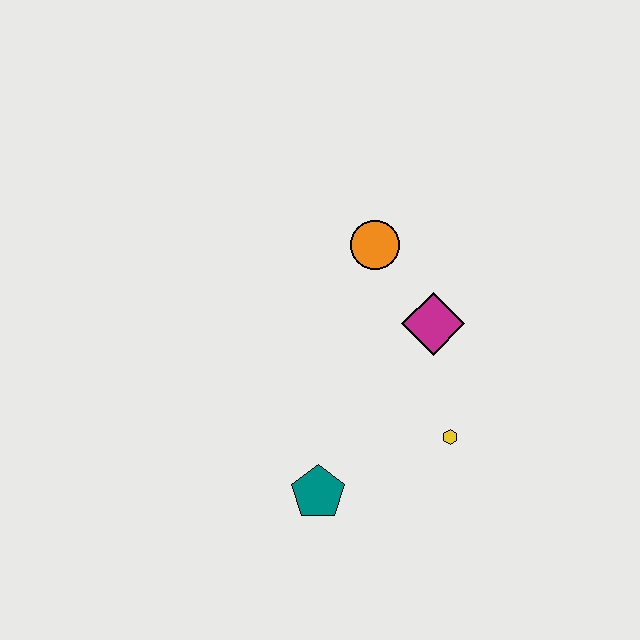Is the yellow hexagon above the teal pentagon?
Yes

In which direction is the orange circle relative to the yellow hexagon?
The orange circle is above the yellow hexagon.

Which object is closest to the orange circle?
The magenta diamond is closest to the orange circle.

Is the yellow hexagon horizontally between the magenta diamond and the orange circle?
No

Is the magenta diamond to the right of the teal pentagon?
Yes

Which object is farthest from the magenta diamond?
The teal pentagon is farthest from the magenta diamond.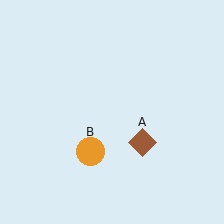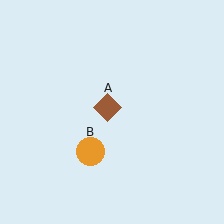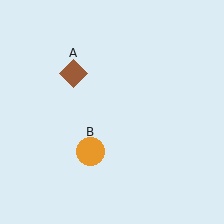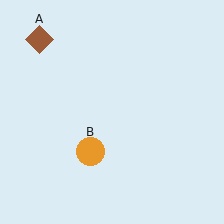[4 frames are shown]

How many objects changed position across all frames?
1 object changed position: brown diamond (object A).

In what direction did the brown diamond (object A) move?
The brown diamond (object A) moved up and to the left.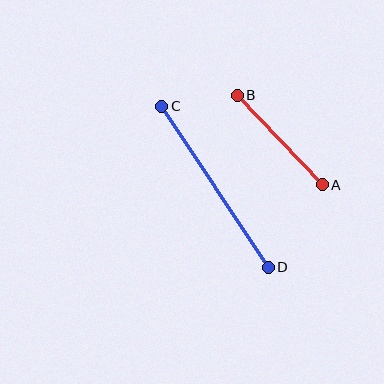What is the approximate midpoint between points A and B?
The midpoint is at approximately (280, 140) pixels.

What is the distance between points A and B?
The distance is approximately 123 pixels.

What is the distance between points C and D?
The distance is approximately 193 pixels.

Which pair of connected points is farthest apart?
Points C and D are farthest apart.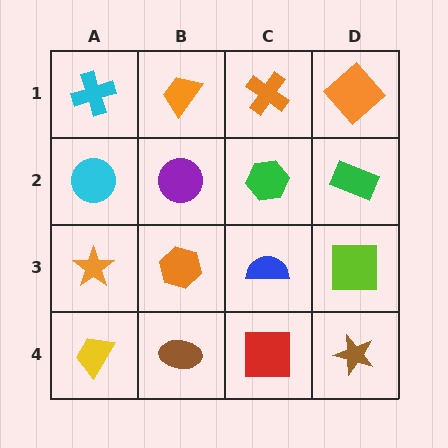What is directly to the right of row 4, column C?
A brown star.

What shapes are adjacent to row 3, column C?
A green hexagon (row 2, column C), a red square (row 4, column C), an orange hexagon (row 3, column B), a lime square (row 3, column D).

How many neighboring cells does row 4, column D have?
2.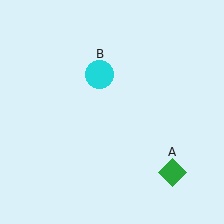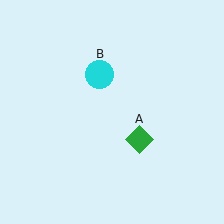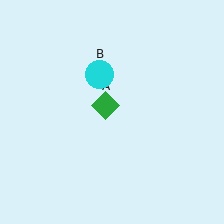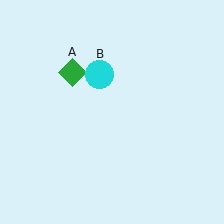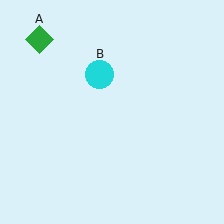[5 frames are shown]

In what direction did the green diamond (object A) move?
The green diamond (object A) moved up and to the left.